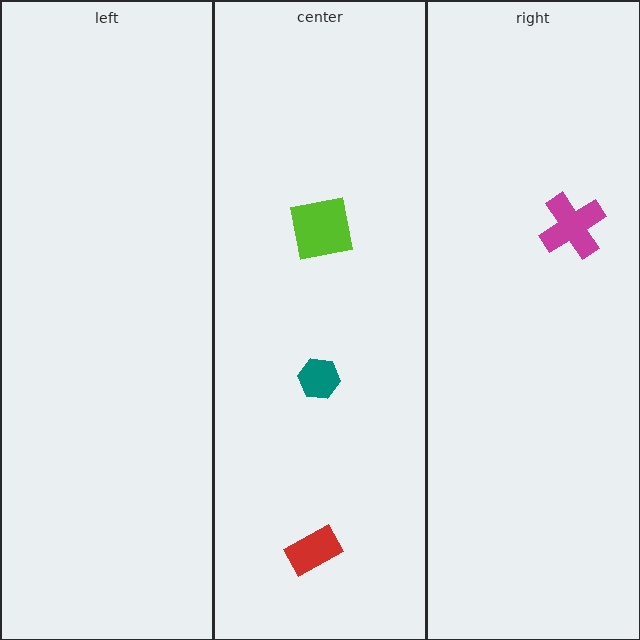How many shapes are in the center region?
3.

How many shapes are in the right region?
1.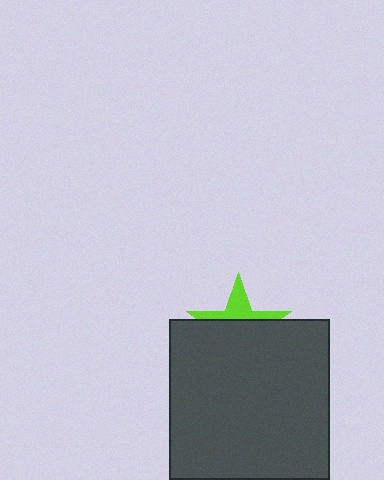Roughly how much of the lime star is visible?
A small part of it is visible (roughly 36%).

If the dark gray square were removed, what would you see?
You would see the complete lime star.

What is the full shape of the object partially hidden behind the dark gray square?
The partially hidden object is a lime star.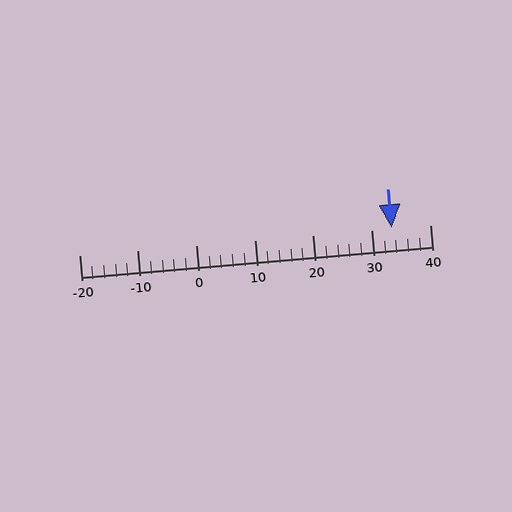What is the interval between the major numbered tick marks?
The major tick marks are spaced 10 units apart.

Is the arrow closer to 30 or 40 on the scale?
The arrow is closer to 30.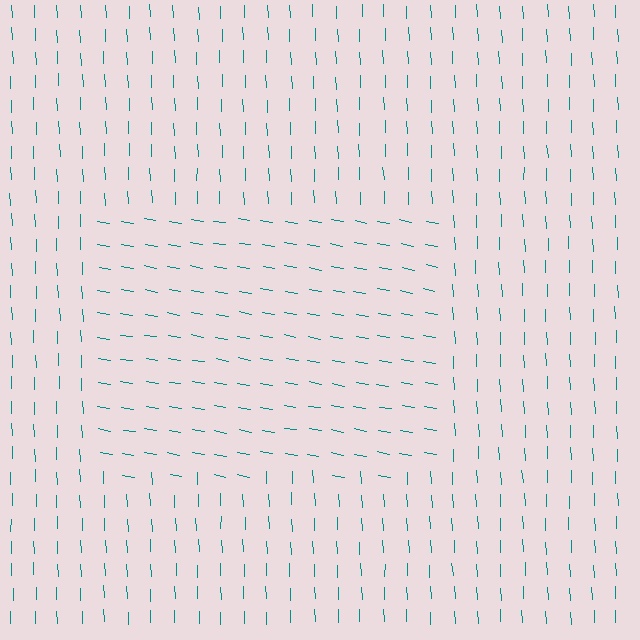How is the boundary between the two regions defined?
The boundary is defined purely by a change in line orientation (approximately 78 degrees difference). All lines are the same color and thickness.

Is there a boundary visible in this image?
Yes, there is a texture boundary formed by a change in line orientation.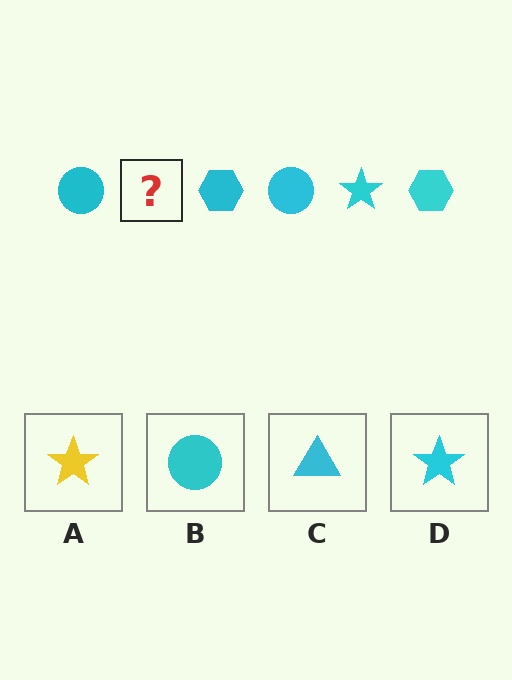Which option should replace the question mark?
Option D.